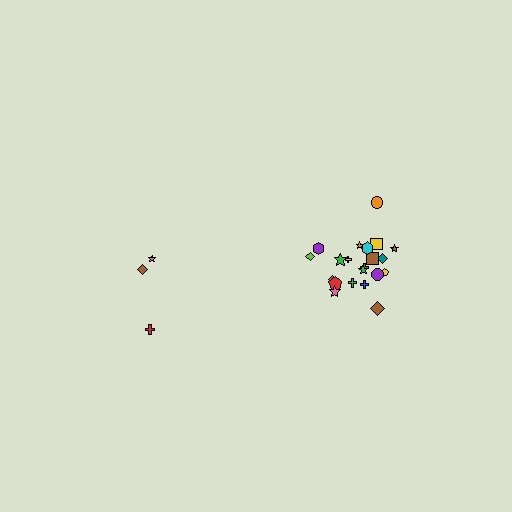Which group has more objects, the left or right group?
The right group.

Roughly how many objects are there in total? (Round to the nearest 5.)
Roughly 25 objects in total.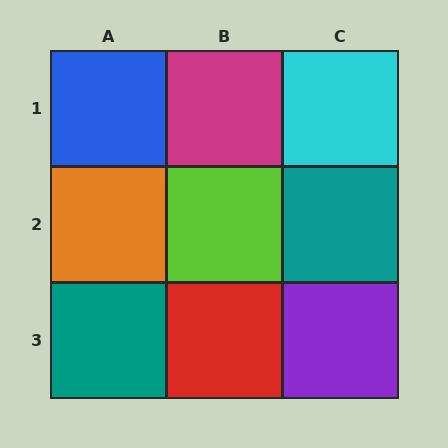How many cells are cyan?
1 cell is cyan.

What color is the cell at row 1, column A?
Blue.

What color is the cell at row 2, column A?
Orange.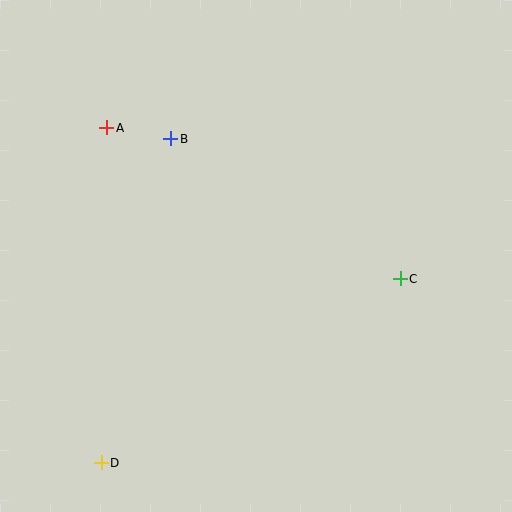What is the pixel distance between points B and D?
The distance between B and D is 331 pixels.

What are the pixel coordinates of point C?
Point C is at (400, 279).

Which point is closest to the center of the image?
Point B at (171, 139) is closest to the center.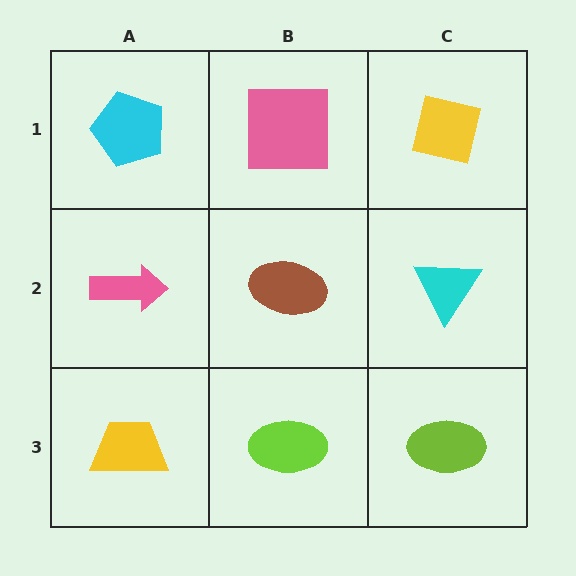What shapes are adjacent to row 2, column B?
A pink square (row 1, column B), a lime ellipse (row 3, column B), a pink arrow (row 2, column A), a cyan triangle (row 2, column C).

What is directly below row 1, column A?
A pink arrow.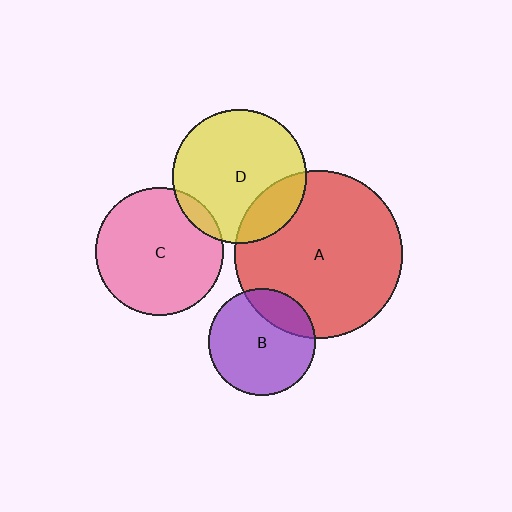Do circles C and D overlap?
Yes.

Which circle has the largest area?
Circle A (red).